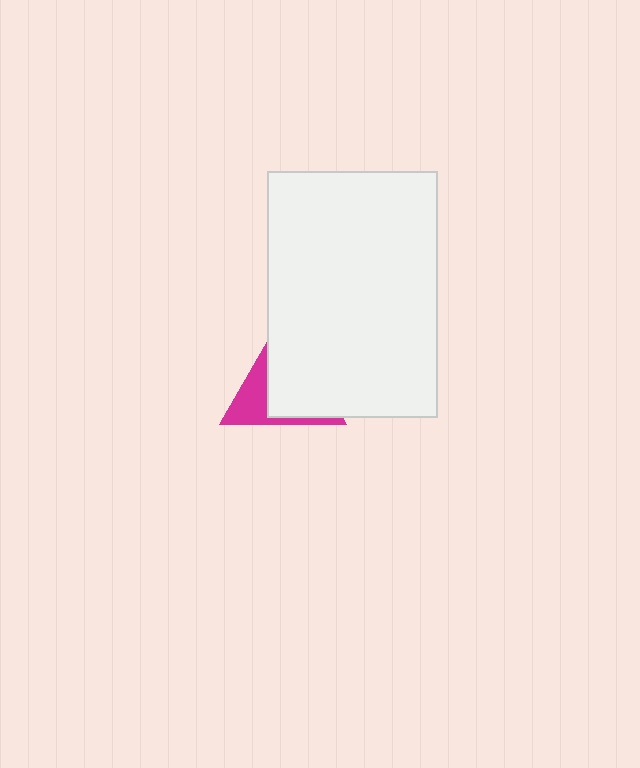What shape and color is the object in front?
The object in front is a white rectangle.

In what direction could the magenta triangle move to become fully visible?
The magenta triangle could move left. That would shift it out from behind the white rectangle entirely.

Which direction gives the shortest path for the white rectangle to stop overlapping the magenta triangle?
Moving right gives the shortest separation.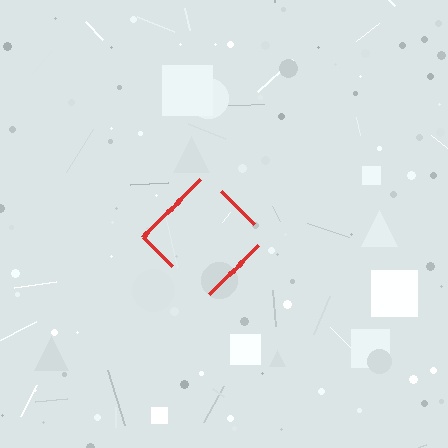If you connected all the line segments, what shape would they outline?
They would outline a diamond.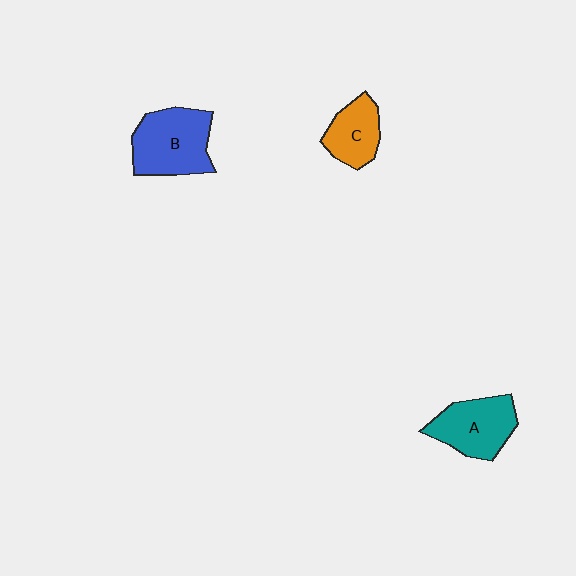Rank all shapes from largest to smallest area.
From largest to smallest: B (blue), A (teal), C (orange).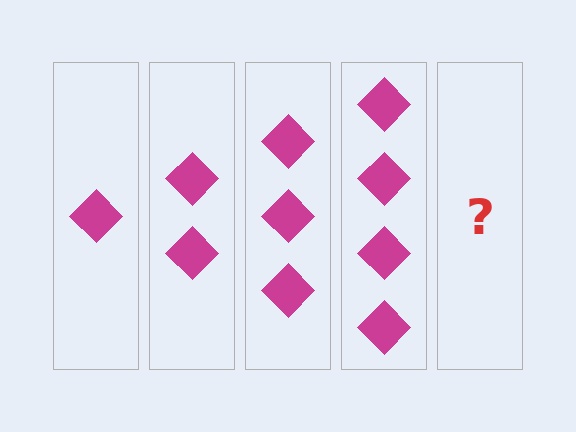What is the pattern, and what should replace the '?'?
The pattern is that each step adds one more diamond. The '?' should be 5 diamonds.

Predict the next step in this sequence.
The next step is 5 diamonds.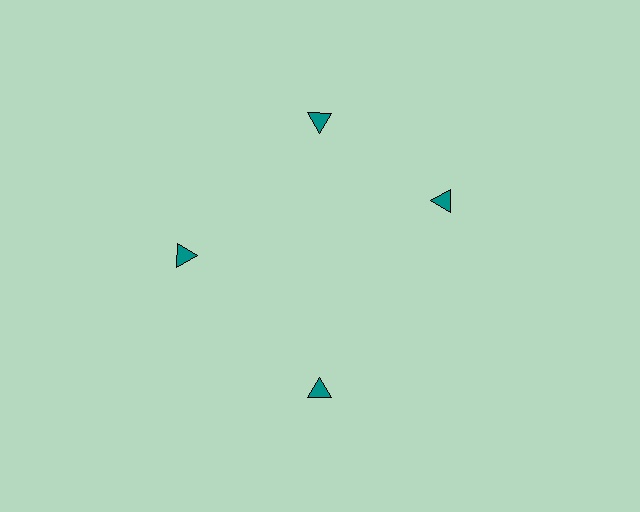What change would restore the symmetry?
The symmetry would be restored by rotating it back into even spacing with its neighbors so that all 4 triangles sit at equal angles and equal distance from the center.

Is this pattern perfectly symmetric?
No. The 4 teal triangles are arranged in a ring, but one element near the 3 o'clock position is rotated out of alignment along the ring, breaking the 4-fold rotational symmetry.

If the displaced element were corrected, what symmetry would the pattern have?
It would have 4-fold rotational symmetry — the pattern would map onto itself every 90 degrees.